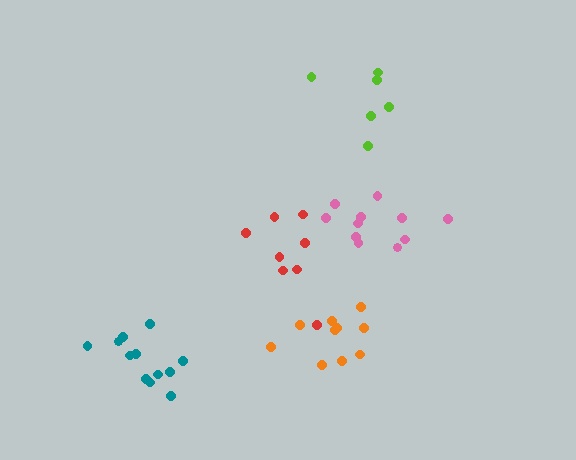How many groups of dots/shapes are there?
There are 5 groups.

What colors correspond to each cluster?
The clusters are colored: orange, teal, lime, red, pink.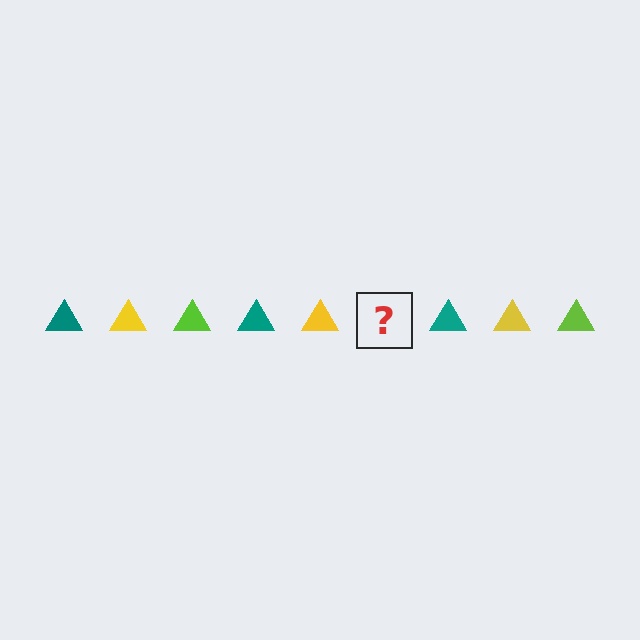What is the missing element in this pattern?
The missing element is a lime triangle.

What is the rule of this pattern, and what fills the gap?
The rule is that the pattern cycles through teal, yellow, lime triangles. The gap should be filled with a lime triangle.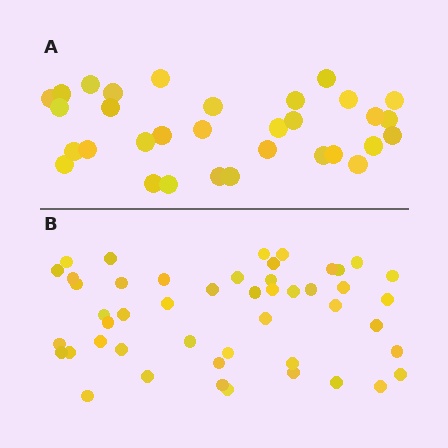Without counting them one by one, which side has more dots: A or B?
Region B (the bottom region) has more dots.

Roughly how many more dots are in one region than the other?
Region B has approximately 15 more dots than region A.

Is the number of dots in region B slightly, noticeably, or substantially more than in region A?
Region B has substantially more. The ratio is roughly 1.5 to 1.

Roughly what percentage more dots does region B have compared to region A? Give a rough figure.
About 50% more.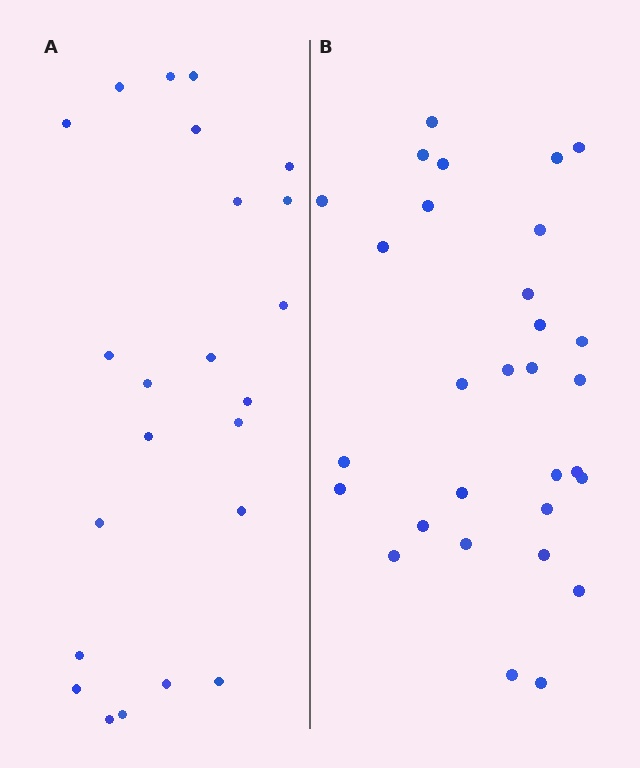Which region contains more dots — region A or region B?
Region B (the right region) has more dots.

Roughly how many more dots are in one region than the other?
Region B has roughly 8 or so more dots than region A.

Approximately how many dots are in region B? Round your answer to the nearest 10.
About 30 dots.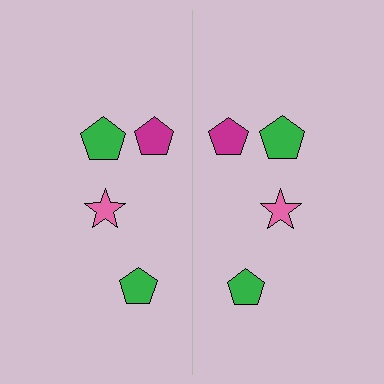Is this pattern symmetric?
Yes, this pattern has bilateral (reflection) symmetry.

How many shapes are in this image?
There are 8 shapes in this image.